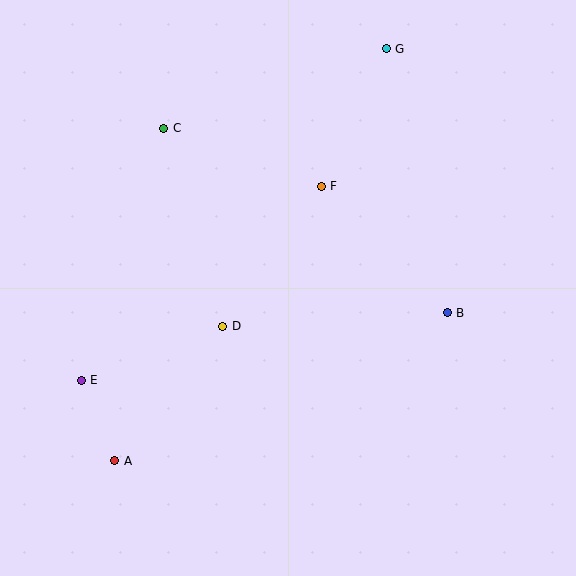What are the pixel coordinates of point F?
Point F is at (321, 186).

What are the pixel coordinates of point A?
Point A is at (115, 461).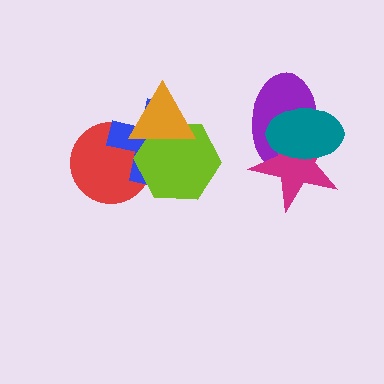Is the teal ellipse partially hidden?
No, no other shape covers it.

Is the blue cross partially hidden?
Yes, it is partially covered by another shape.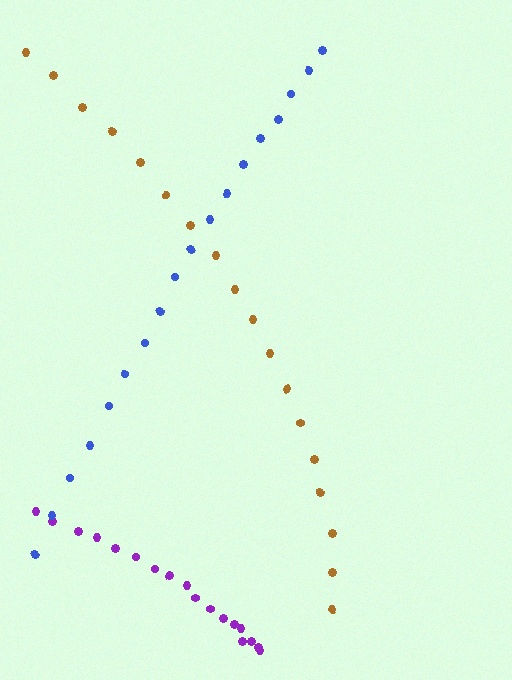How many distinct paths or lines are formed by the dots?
There are 3 distinct paths.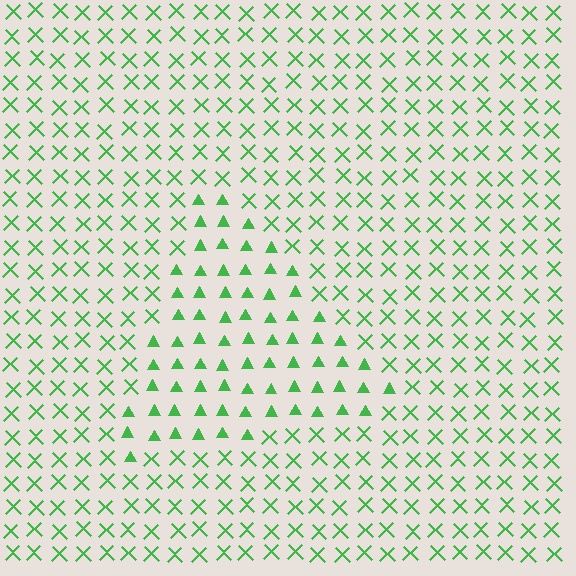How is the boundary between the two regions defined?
The boundary is defined by a change in element shape: triangles inside vs. X marks outside. All elements share the same color and spacing.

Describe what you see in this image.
The image is filled with small green elements arranged in a uniform grid. A triangle-shaped region contains triangles, while the surrounding area contains X marks. The boundary is defined purely by the change in element shape.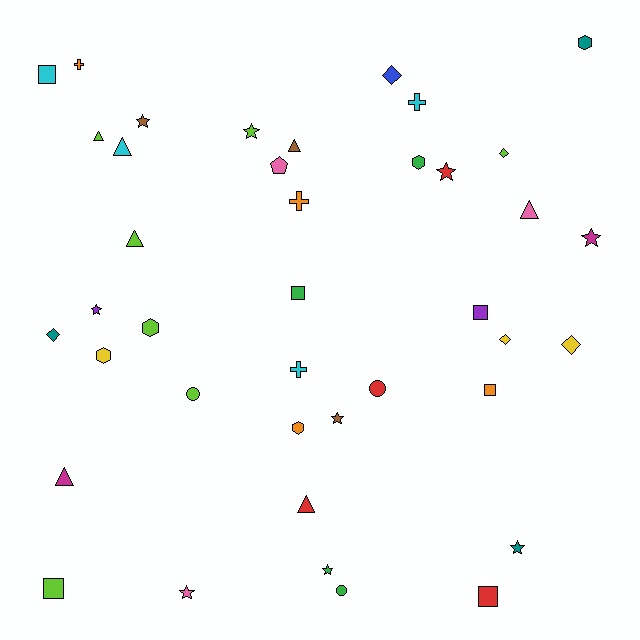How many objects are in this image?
There are 40 objects.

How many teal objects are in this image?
There are 3 teal objects.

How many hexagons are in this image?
There are 5 hexagons.